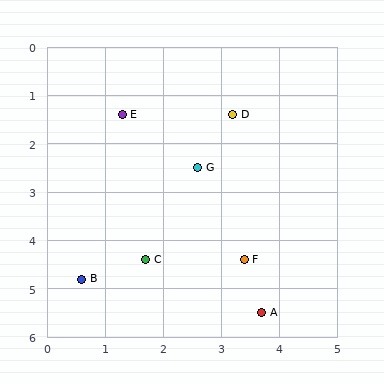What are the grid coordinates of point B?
Point B is at approximately (0.6, 4.8).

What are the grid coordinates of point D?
Point D is at approximately (3.2, 1.4).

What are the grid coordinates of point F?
Point F is at approximately (3.4, 4.4).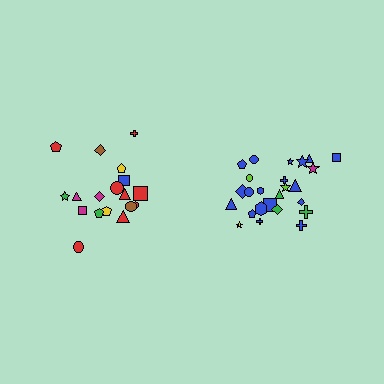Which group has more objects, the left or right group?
The right group.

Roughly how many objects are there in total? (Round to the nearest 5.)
Roughly 45 objects in total.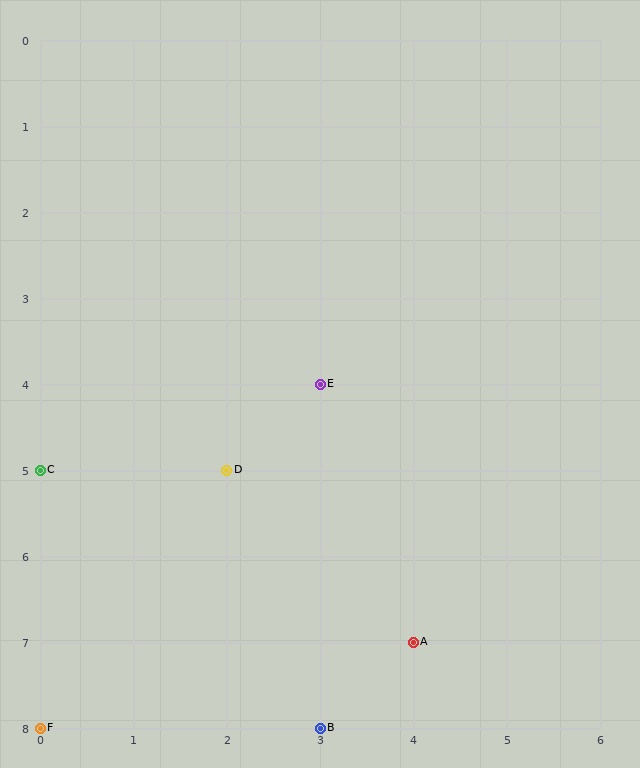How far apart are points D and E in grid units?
Points D and E are 1 column and 1 row apart (about 1.4 grid units diagonally).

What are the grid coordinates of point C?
Point C is at grid coordinates (0, 5).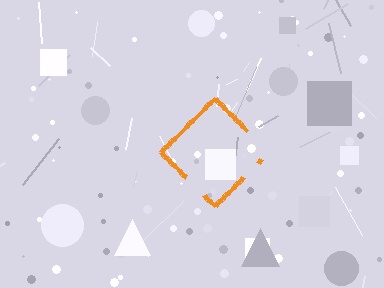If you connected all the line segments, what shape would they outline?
They would outline a diamond.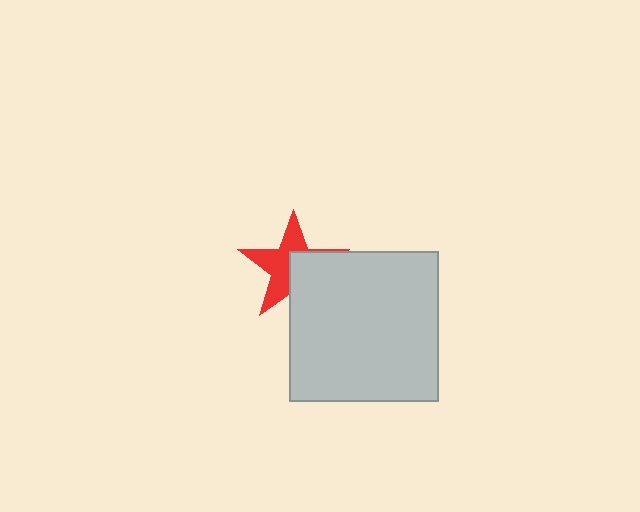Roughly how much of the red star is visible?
About half of it is visible (roughly 56%).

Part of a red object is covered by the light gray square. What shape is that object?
It is a star.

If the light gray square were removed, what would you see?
You would see the complete red star.